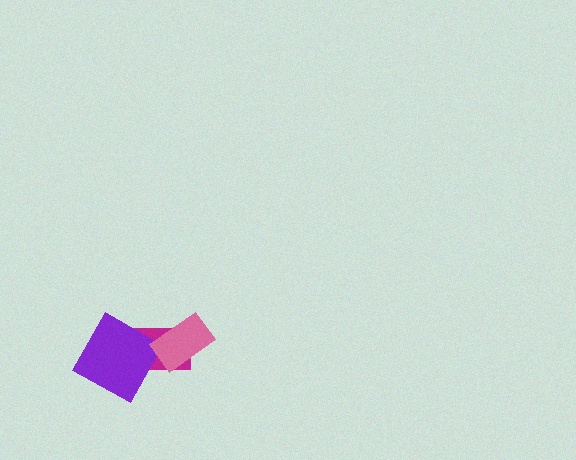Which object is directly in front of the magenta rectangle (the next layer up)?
The purple square is directly in front of the magenta rectangle.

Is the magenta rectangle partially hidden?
Yes, it is partially covered by another shape.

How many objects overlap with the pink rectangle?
1 object overlaps with the pink rectangle.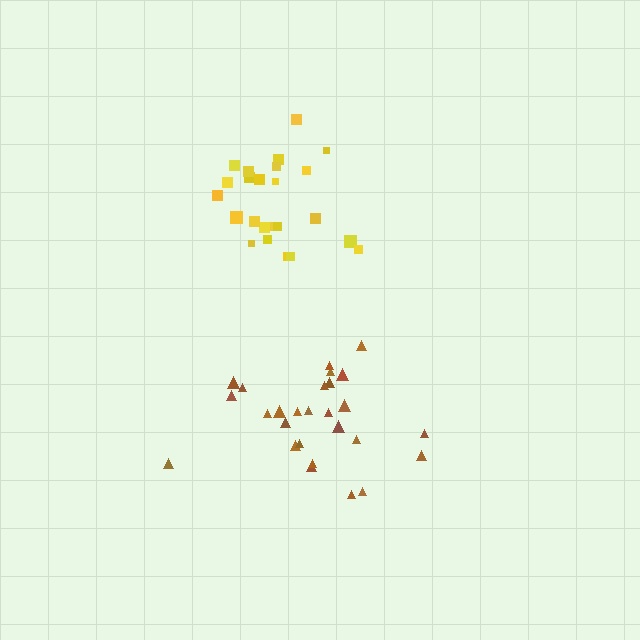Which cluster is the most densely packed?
Yellow.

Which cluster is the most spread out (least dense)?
Brown.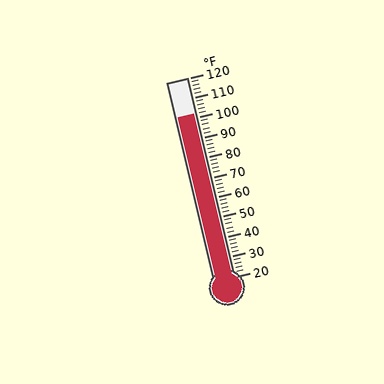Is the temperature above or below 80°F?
The temperature is above 80°F.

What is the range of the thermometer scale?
The thermometer scale ranges from 20°F to 120°F.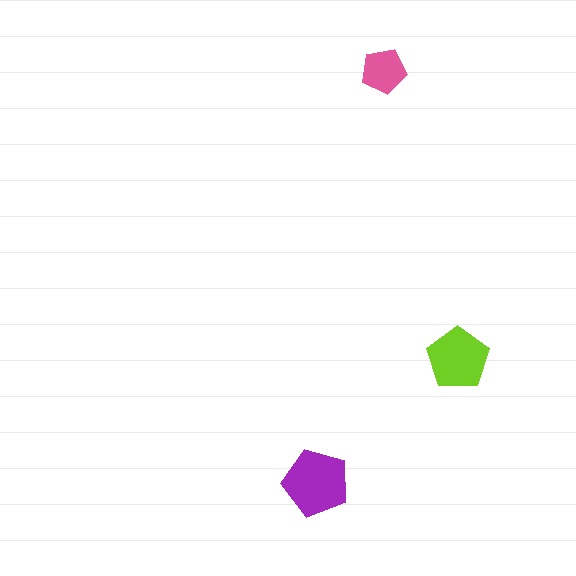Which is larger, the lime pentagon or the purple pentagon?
The purple one.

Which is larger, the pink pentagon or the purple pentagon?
The purple one.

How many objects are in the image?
There are 3 objects in the image.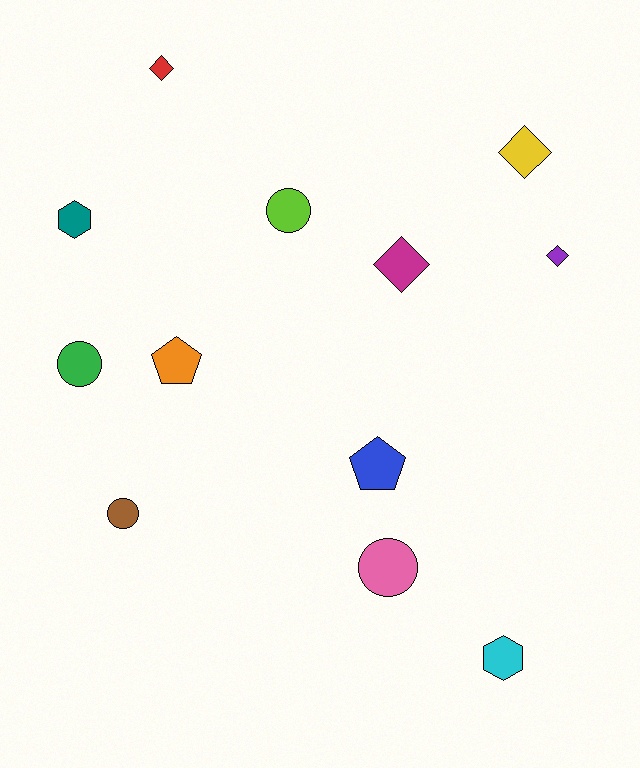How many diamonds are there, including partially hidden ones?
There are 4 diamonds.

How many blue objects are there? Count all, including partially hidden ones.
There is 1 blue object.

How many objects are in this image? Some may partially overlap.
There are 12 objects.